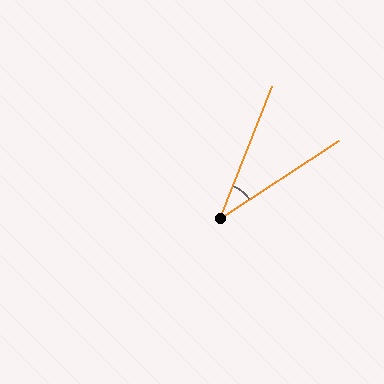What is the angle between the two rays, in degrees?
Approximately 35 degrees.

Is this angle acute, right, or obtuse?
It is acute.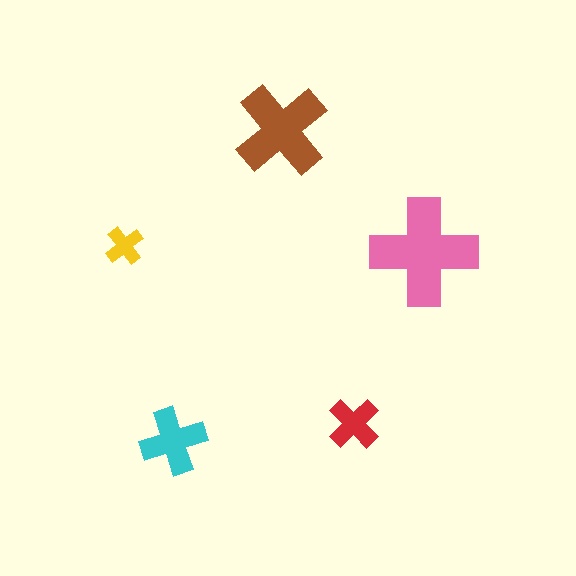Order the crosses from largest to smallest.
the pink one, the brown one, the cyan one, the red one, the yellow one.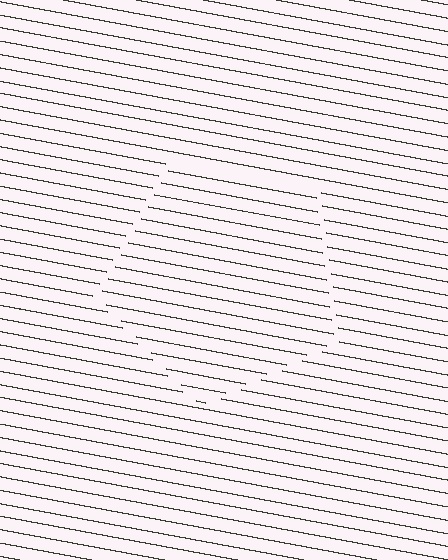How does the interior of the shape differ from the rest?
The interior of the shape contains the same grating, shifted by half a period — the contour is defined by the phase discontinuity where line-ends from the inner and outer gratings abut.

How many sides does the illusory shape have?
5 sides — the line-ends trace a pentagon.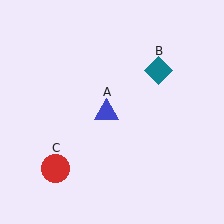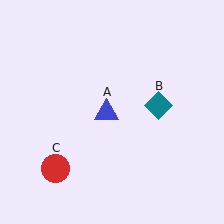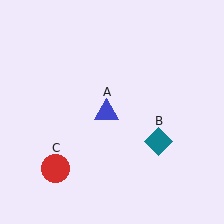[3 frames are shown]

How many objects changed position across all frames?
1 object changed position: teal diamond (object B).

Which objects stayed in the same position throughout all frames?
Blue triangle (object A) and red circle (object C) remained stationary.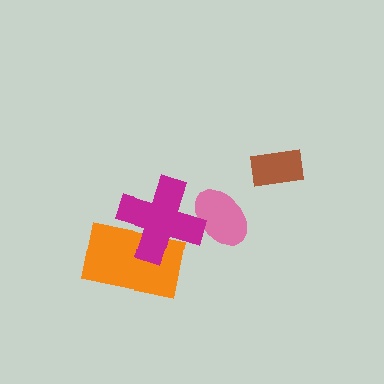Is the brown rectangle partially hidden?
No, no other shape covers it.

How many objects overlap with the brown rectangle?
0 objects overlap with the brown rectangle.